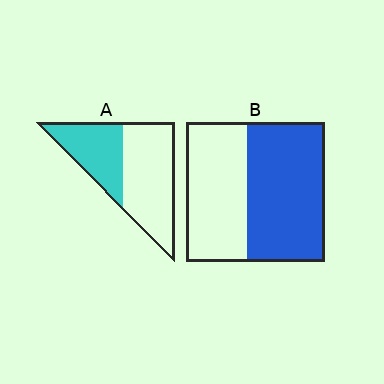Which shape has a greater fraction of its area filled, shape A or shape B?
Shape B.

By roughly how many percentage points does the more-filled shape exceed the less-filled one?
By roughly 15 percentage points (B over A).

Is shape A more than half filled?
No.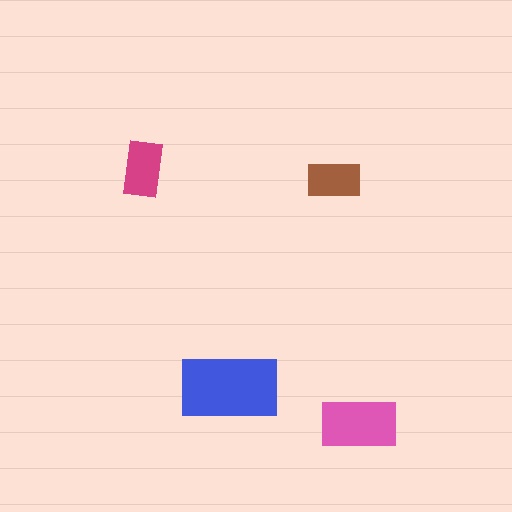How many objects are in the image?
There are 4 objects in the image.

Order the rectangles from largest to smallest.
the blue one, the pink one, the magenta one, the brown one.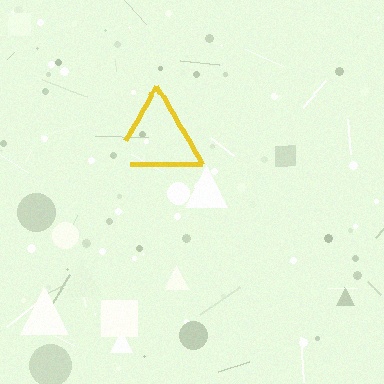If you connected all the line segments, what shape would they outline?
They would outline a triangle.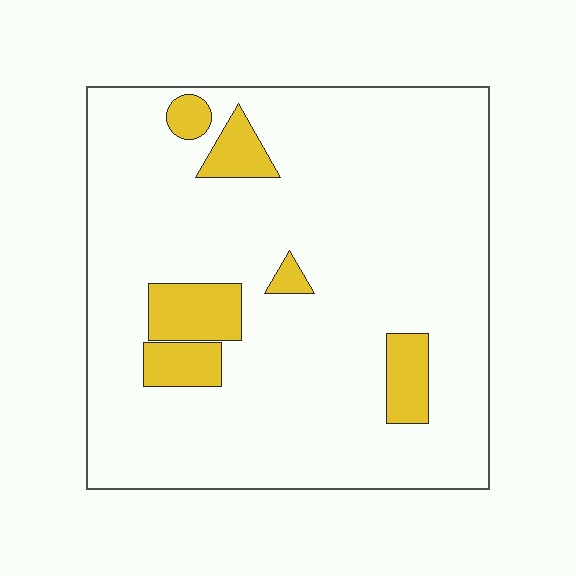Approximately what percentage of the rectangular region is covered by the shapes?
Approximately 10%.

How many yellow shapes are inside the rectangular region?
6.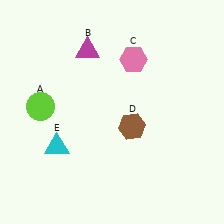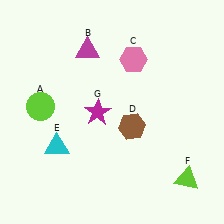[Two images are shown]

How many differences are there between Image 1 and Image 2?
There are 2 differences between the two images.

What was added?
A lime triangle (F), a magenta star (G) were added in Image 2.